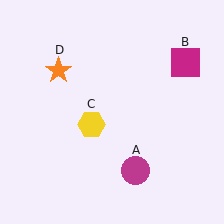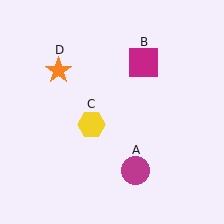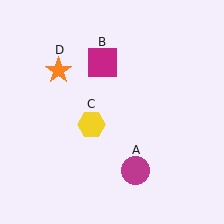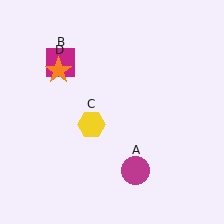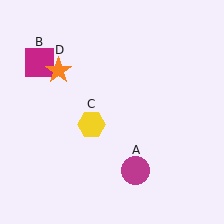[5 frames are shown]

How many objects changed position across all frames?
1 object changed position: magenta square (object B).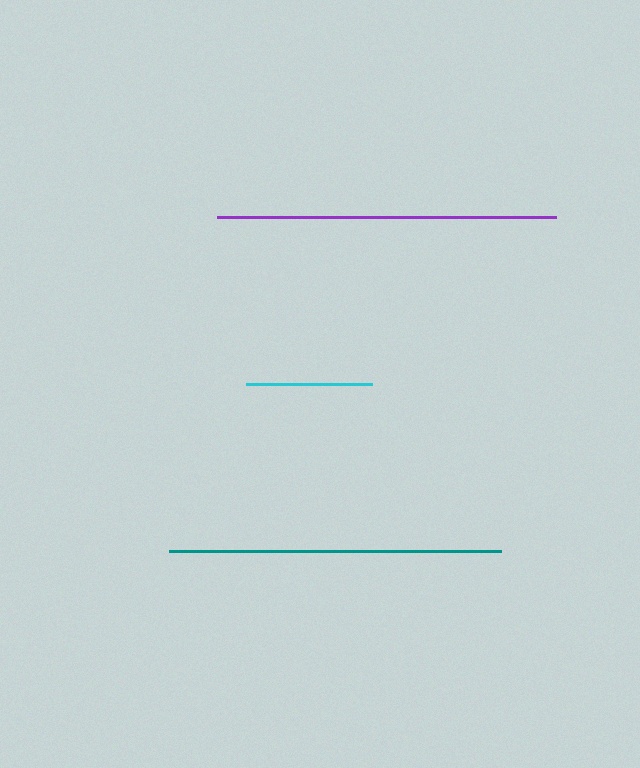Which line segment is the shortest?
The cyan line is the shortest at approximately 126 pixels.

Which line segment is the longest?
The purple line is the longest at approximately 340 pixels.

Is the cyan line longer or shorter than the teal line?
The teal line is longer than the cyan line.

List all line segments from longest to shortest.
From longest to shortest: purple, teal, cyan.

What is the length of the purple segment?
The purple segment is approximately 340 pixels long.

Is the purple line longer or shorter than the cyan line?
The purple line is longer than the cyan line.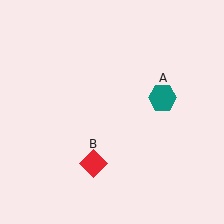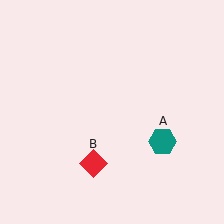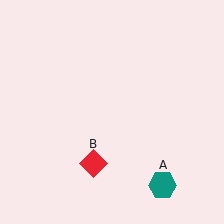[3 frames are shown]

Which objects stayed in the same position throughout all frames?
Red diamond (object B) remained stationary.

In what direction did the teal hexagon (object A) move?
The teal hexagon (object A) moved down.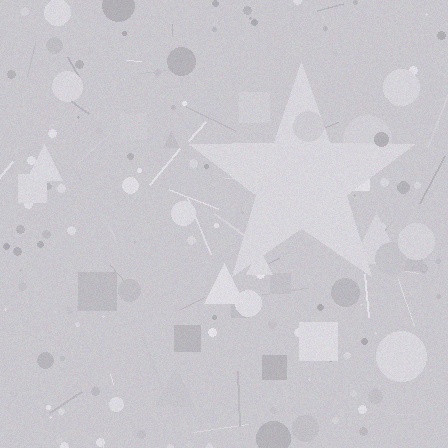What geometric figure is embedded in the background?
A star is embedded in the background.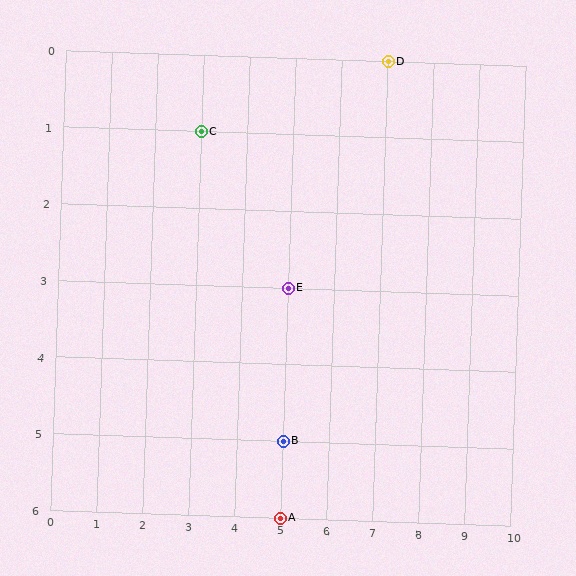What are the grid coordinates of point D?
Point D is at grid coordinates (7, 0).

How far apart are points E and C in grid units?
Points E and C are 2 columns and 2 rows apart (about 2.8 grid units diagonally).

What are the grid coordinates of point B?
Point B is at grid coordinates (5, 5).